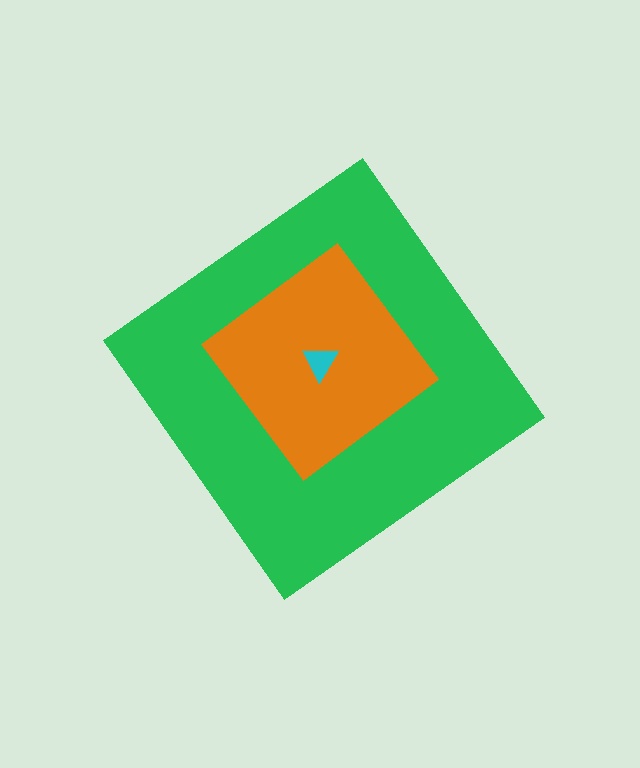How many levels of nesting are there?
3.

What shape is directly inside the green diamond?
The orange diamond.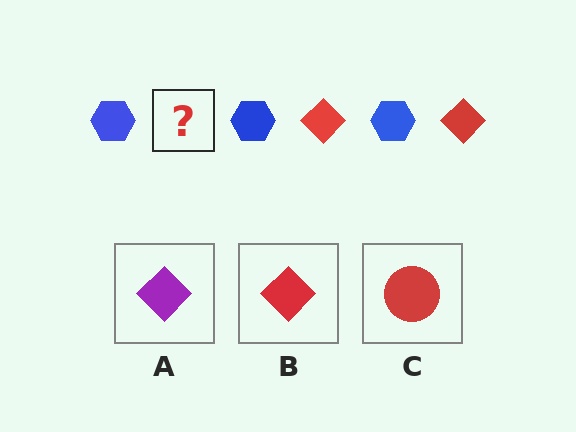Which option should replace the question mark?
Option B.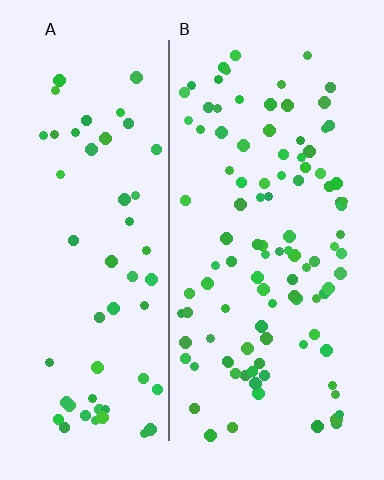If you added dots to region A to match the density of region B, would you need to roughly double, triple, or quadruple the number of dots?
Approximately double.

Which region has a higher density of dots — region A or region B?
B (the right).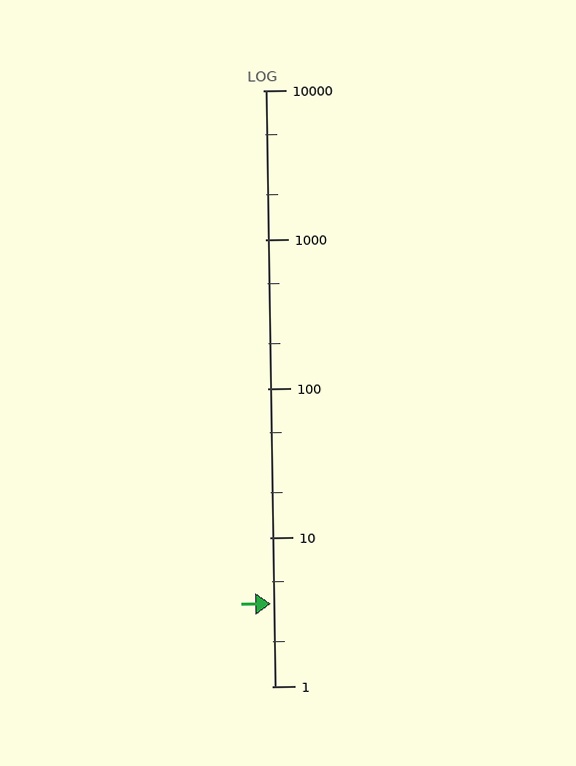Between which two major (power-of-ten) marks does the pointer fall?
The pointer is between 1 and 10.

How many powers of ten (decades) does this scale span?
The scale spans 4 decades, from 1 to 10000.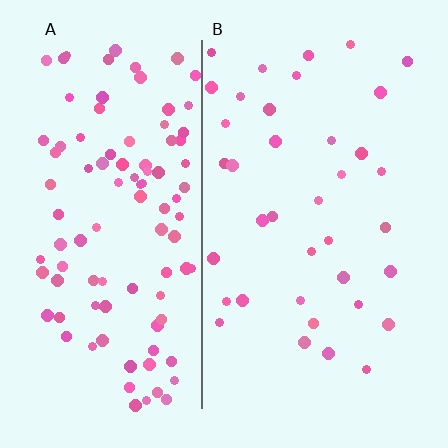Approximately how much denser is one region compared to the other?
Approximately 2.7× — region A over region B.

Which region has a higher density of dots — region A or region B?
A (the left).